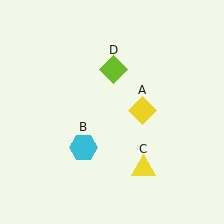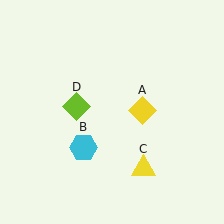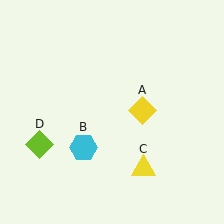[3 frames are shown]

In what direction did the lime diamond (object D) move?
The lime diamond (object D) moved down and to the left.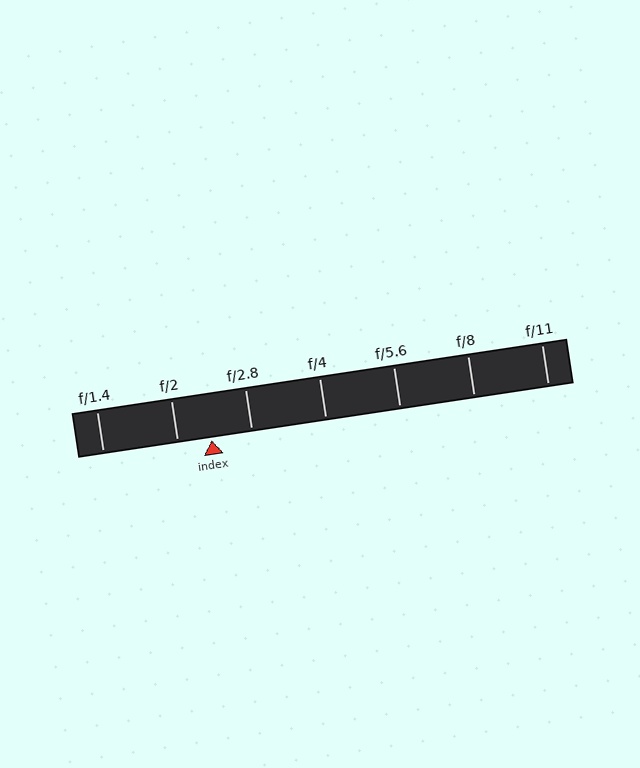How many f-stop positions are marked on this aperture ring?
There are 7 f-stop positions marked.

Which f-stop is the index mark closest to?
The index mark is closest to f/2.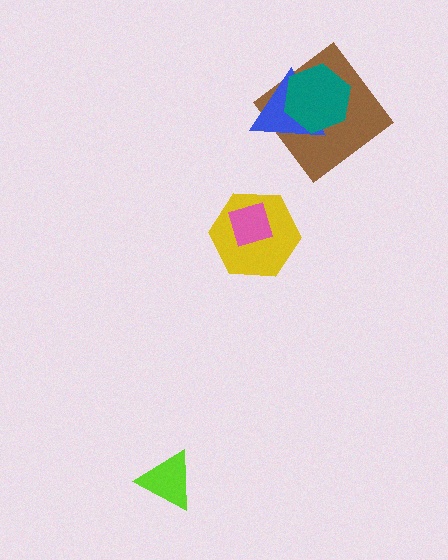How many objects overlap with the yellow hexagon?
1 object overlaps with the yellow hexagon.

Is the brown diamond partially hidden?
Yes, it is partially covered by another shape.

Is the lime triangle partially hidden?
No, no other shape covers it.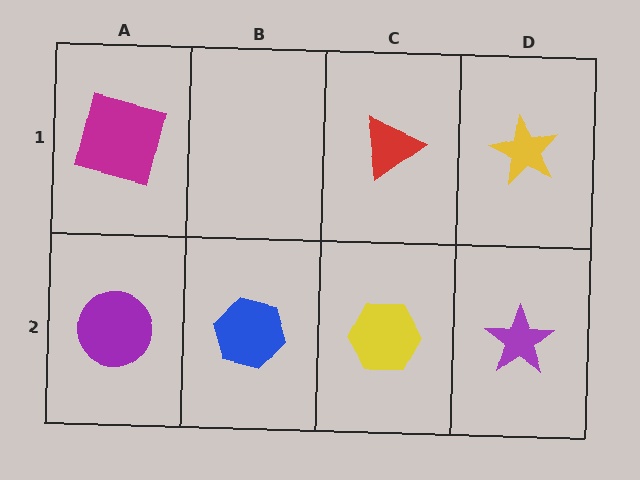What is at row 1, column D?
A yellow star.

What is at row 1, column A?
A magenta square.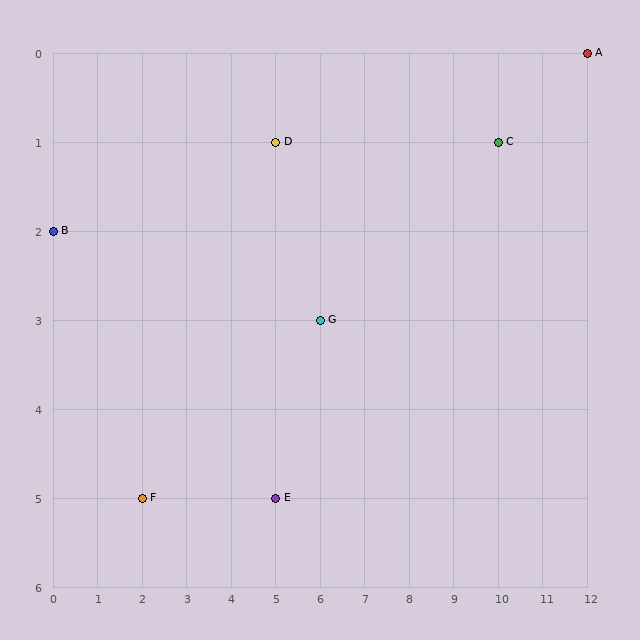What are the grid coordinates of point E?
Point E is at grid coordinates (5, 5).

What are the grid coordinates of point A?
Point A is at grid coordinates (12, 0).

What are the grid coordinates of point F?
Point F is at grid coordinates (2, 5).